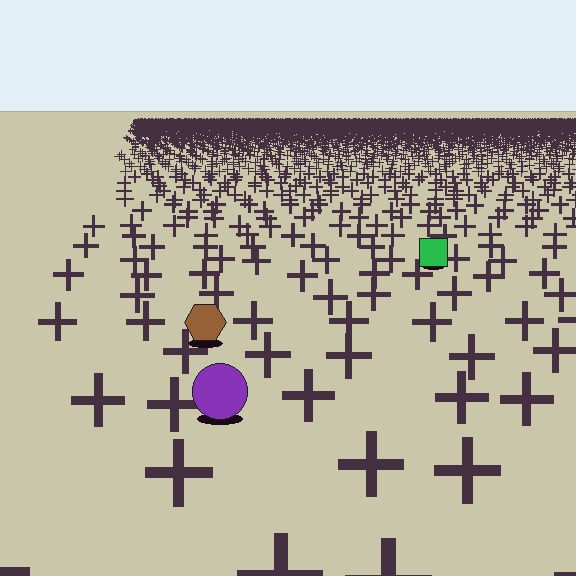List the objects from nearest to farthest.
From nearest to farthest: the purple circle, the brown hexagon, the green square.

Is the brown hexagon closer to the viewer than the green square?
Yes. The brown hexagon is closer — you can tell from the texture gradient: the ground texture is coarser near it.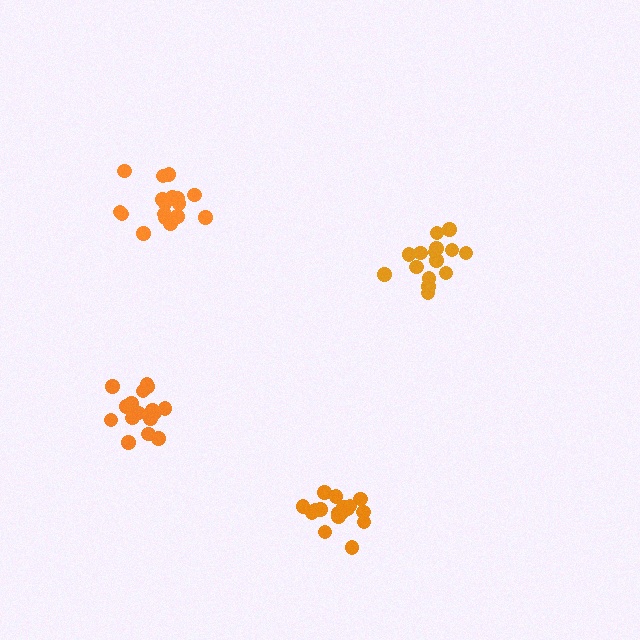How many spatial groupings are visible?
There are 4 spatial groupings.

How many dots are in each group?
Group 1: 15 dots, Group 2: 17 dots, Group 3: 17 dots, Group 4: 17 dots (66 total).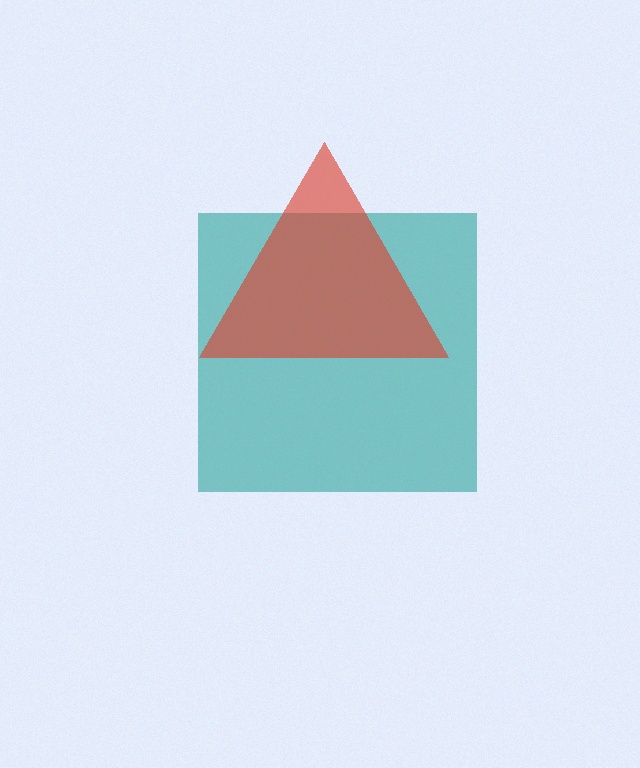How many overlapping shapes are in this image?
There are 2 overlapping shapes in the image.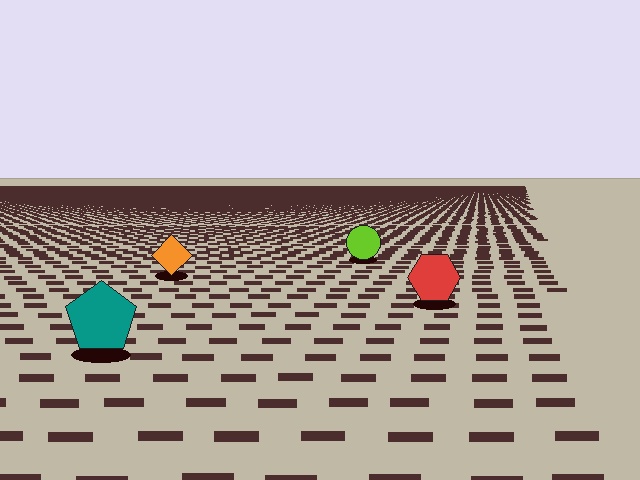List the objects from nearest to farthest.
From nearest to farthest: the teal pentagon, the red hexagon, the orange diamond, the lime circle.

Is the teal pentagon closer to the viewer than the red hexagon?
Yes. The teal pentagon is closer — you can tell from the texture gradient: the ground texture is coarser near it.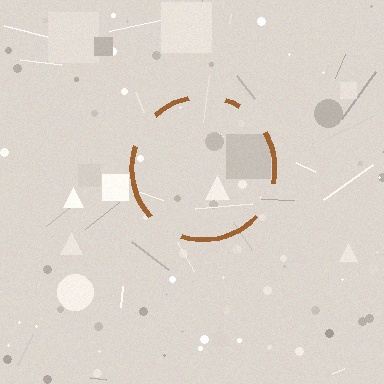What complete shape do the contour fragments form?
The contour fragments form a circle.